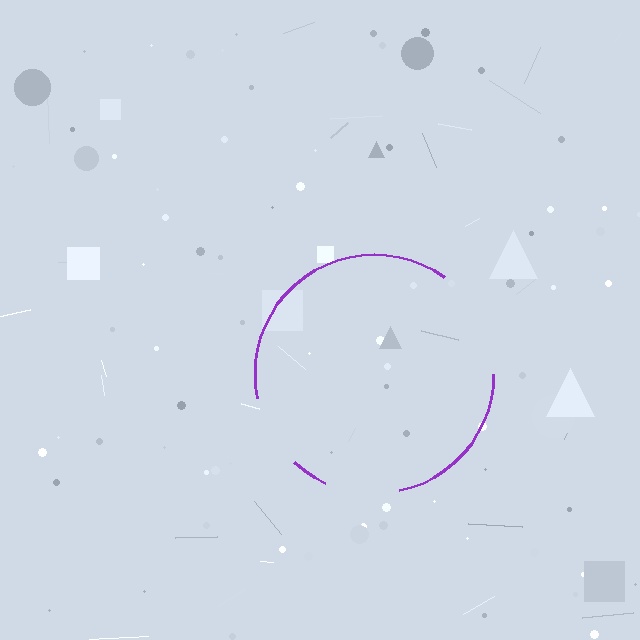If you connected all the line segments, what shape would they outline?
They would outline a circle.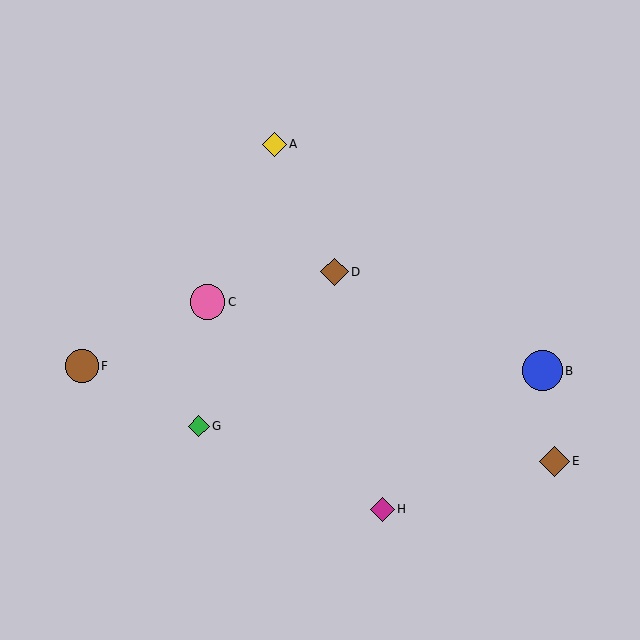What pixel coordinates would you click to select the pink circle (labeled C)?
Click at (208, 302) to select the pink circle C.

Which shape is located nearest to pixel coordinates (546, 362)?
The blue circle (labeled B) at (542, 371) is nearest to that location.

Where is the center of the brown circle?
The center of the brown circle is at (82, 366).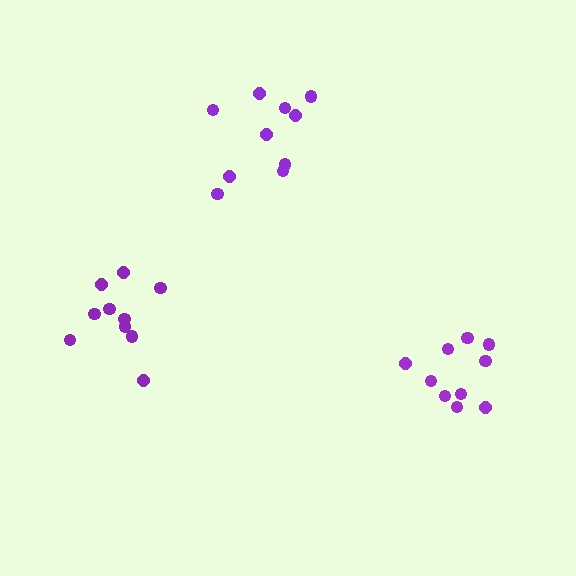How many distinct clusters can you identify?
There are 3 distinct clusters.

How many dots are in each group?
Group 1: 10 dots, Group 2: 10 dots, Group 3: 10 dots (30 total).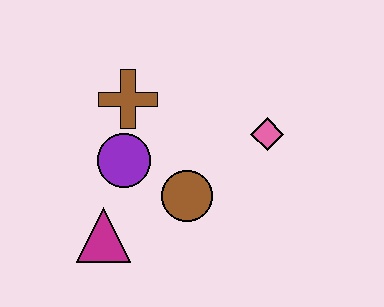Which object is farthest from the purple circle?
The pink diamond is farthest from the purple circle.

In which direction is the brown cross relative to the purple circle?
The brown cross is above the purple circle.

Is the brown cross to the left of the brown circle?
Yes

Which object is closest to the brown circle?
The purple circle is closest to the brown circle.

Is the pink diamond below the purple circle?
No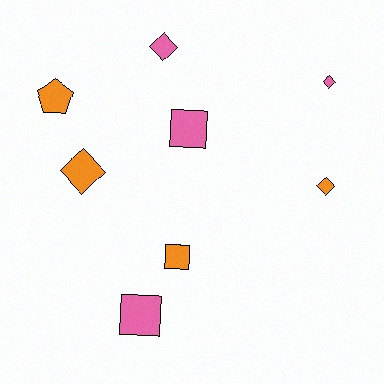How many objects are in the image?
There are 8 objects.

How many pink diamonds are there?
There are 2 pink diamonds.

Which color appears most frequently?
Orange, with 4 objects.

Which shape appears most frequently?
Diamond, with 4 objects.